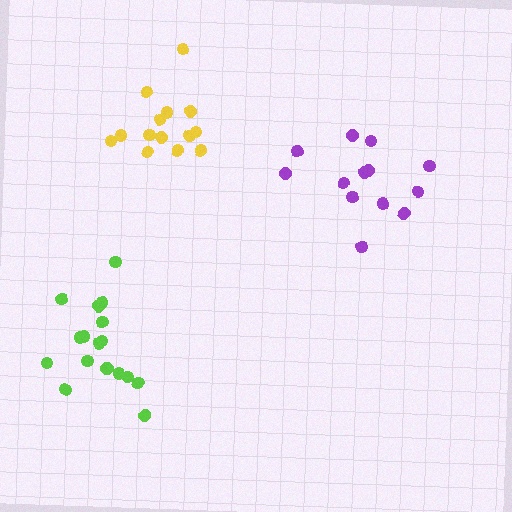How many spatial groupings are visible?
There are 3 spatial groupings.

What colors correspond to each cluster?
The clusters are colored: purple, yellow, lime.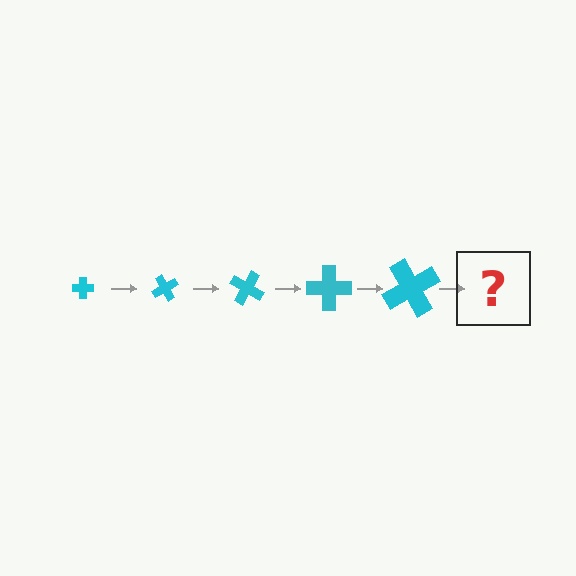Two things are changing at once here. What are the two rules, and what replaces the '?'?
The two rules are that the cross grows larger each step and it rotates 60 degrees each step. The '?' should be a cross, larger than the previous one and rotated 300 degrees from the start.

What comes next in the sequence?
The next element should be a cross, larger than the previous one and rotated 300 degrees from the start.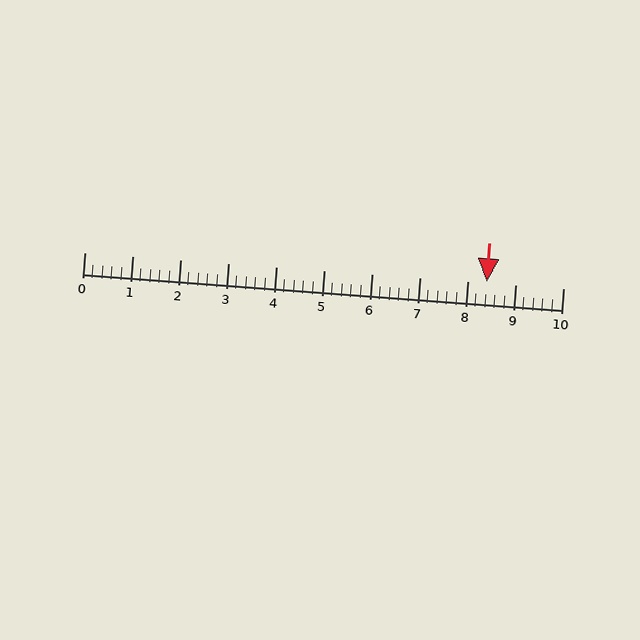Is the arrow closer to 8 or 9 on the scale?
The arrow is closer to 8.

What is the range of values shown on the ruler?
The ruler shows values from 0 to 10.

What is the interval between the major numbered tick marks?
The major tick marks are spaced 1 units apart.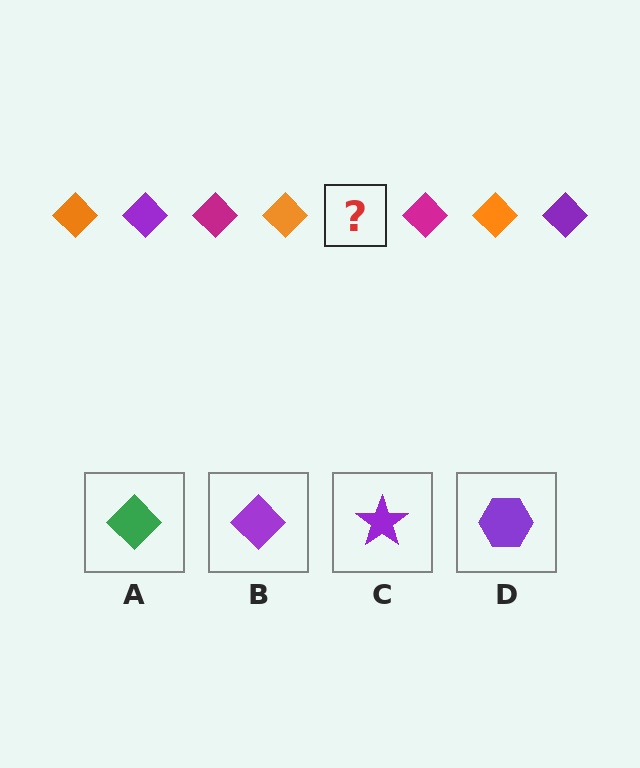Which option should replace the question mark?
Option B.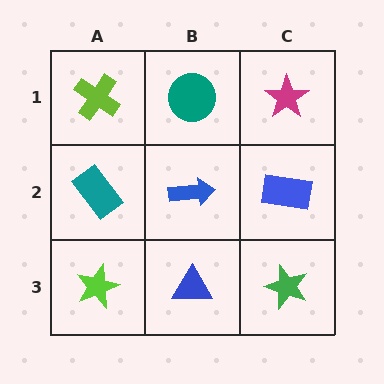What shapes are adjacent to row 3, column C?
A blue rectangle (row 2, column C), a blue triangle (row 3, column B).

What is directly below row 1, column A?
A teal rectangle.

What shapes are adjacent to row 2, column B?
A teal circle (row 1, column B), a blue triangle (row 3, column B), a teal rectangle (row 2, column A), a blue rectangle (row 2, column C).